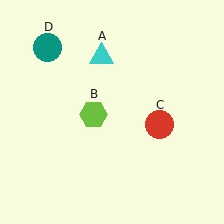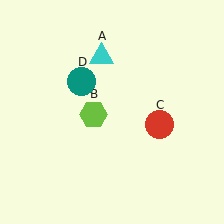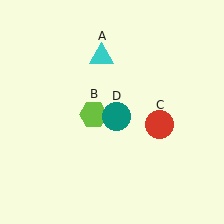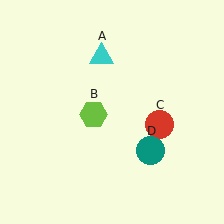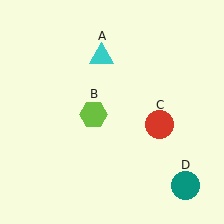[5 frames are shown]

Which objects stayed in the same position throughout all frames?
Cyan triangle (object A) and lime hexagon (object B) and red circle (object C) remained stationary.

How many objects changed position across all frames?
1 object changed position: teal circle (object D).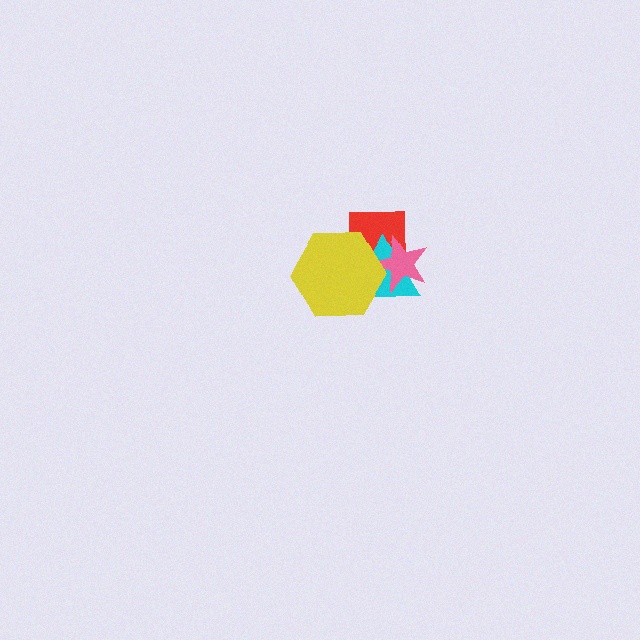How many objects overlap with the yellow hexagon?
3 objects overlap with the yellow hexagon.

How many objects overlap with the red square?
3 objects overlap with the red square.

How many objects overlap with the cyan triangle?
3 objects overlap with the cyan triangle.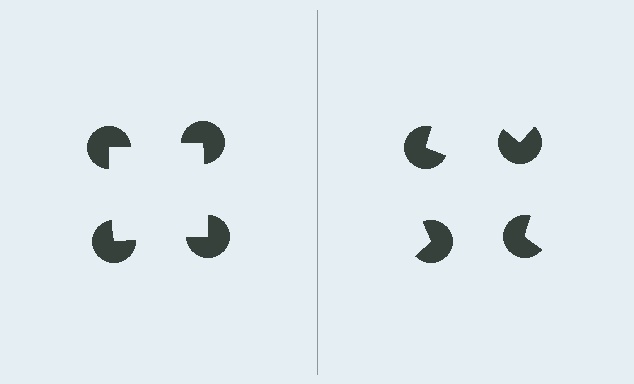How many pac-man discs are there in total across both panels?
8 — 4 on each side.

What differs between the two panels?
The pac-man discs are positioned identically on both sides; only the wedge orientations differ. On the left they align to a square; on the right they are misaligned.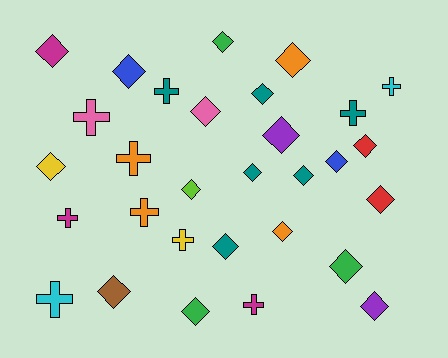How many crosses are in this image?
There are 10 crosses.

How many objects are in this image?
There are 30 objects.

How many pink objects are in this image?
There are 2 pink objects.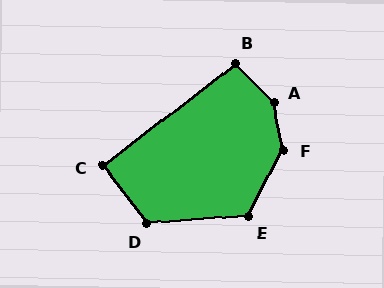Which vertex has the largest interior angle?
A, at approximately 147 degrees.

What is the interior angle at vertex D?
Approximately 122 degrees (obtuse).